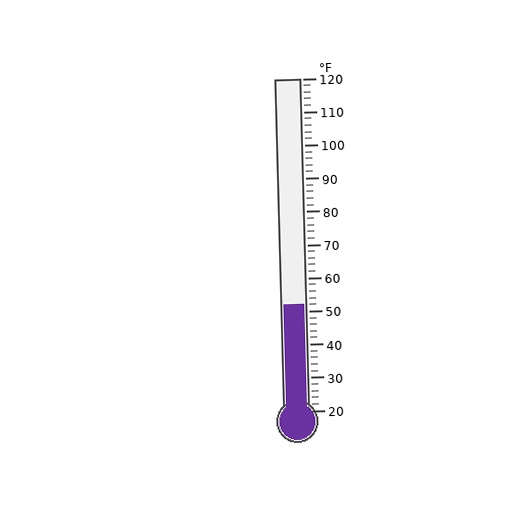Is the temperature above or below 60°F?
The temperature is below 60°F.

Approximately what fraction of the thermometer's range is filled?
The thermometer is filled to approximately 30% of its range.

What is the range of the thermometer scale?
The thermometer scale ranges from 20°F to 120°F.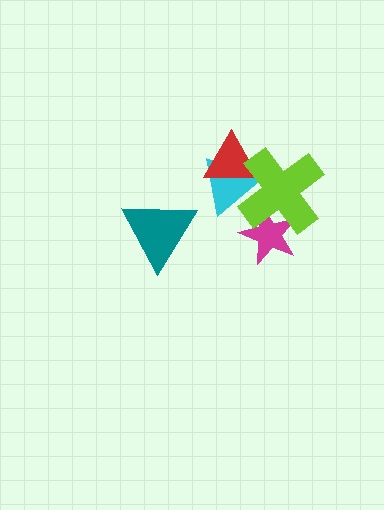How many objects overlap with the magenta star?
1 object overlaps with the magenta star.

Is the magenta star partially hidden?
Yes, it is partially covered by another shape.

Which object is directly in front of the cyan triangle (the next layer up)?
The red triangle is directly in front of the cyan triangle.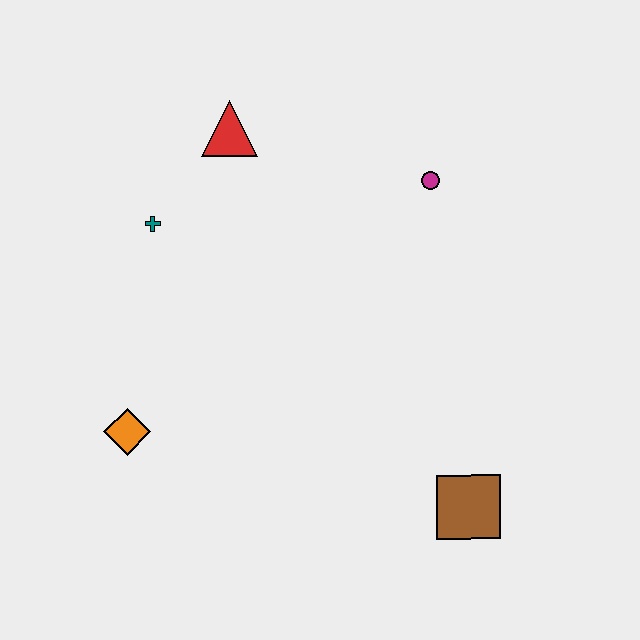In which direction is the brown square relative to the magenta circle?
The brown square is below the magenta circle.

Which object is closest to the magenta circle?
The red triangle is closest to the magenta circle.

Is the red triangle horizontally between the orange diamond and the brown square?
Yes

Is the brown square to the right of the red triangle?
Yes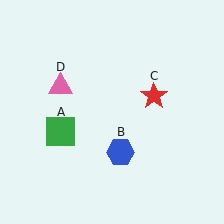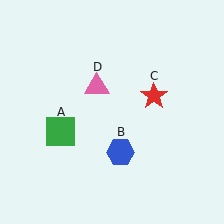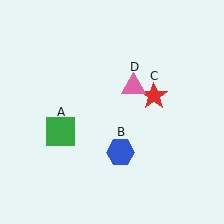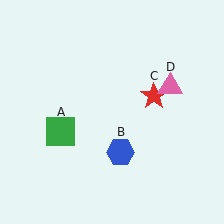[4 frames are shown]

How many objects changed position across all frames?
1 object changed position: pink triangle (object D).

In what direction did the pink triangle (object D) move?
The pink triangle (object D) moved right.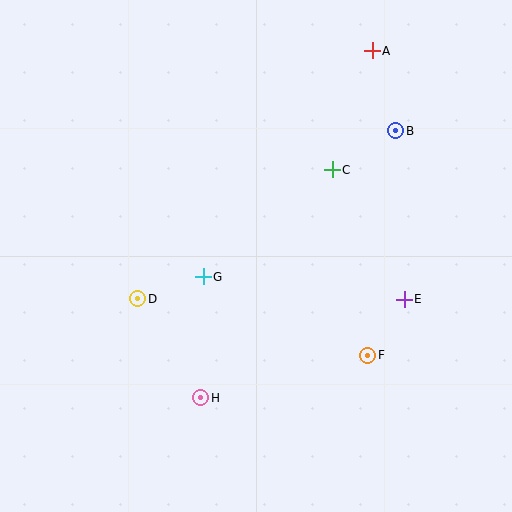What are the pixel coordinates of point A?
Point A is at (372, 51).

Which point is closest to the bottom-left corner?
Point H is closest to the bottom-left corner.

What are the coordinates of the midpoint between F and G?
The midpoint between F and G is at (286, 316).